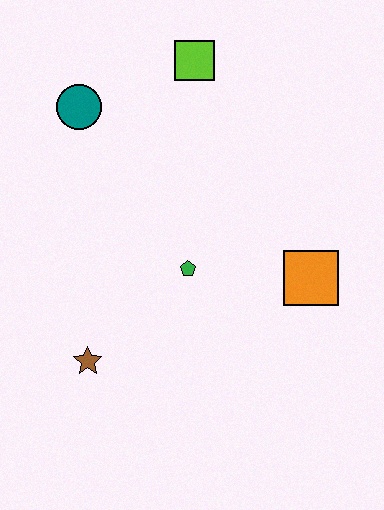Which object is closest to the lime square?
The teal circle is closest to the lime square.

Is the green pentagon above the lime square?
No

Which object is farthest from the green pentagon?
The lime square is farthest from the green pentagon.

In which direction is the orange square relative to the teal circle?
The orange square is to the right of the teal circle.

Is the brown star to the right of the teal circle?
Yes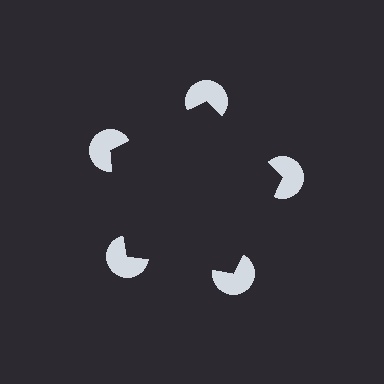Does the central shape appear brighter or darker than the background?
It typically appears slightly darker than the background, even though no actual brightness change is drawn.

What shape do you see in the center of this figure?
An illusory pentagon — its edges are inferred from the aligned wedge cuts in the pac-man discs, not physically drawn.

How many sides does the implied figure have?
5 sides.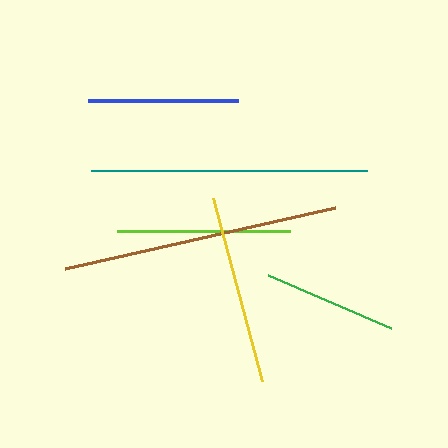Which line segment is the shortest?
The green line is the shortest at approximately 134 pixels.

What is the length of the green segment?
The green segment is approximately 134 pixels long.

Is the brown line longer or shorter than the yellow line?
The brown line is longer than the yellow line.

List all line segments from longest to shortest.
From longest to shortest: brown, teal, yellow, lime, blue, green.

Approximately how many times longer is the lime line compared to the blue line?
The lime line is approximately 1.2 times the length of the blue line.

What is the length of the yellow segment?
The yellow segment is approximately 190 pixels long.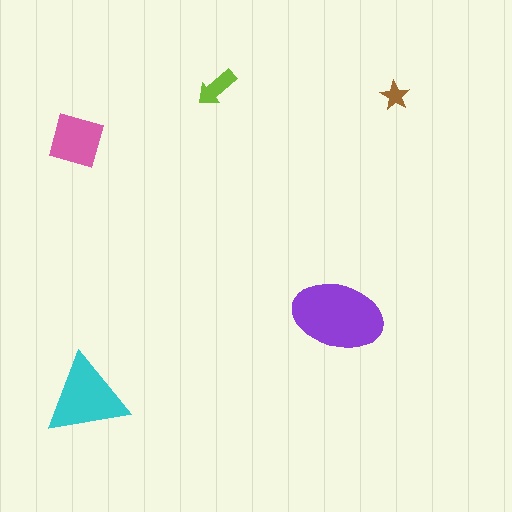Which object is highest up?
The lime arrow is topmost.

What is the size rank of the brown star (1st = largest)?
5th.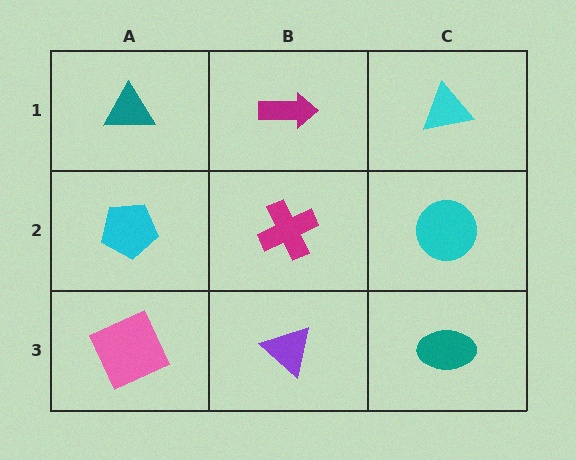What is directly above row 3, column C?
A cyan circle.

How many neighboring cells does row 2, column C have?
3.